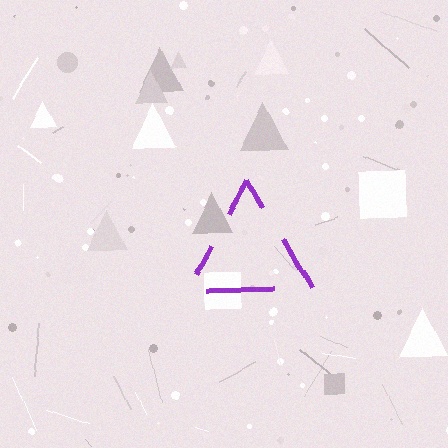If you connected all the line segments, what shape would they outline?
They would outline a triangle.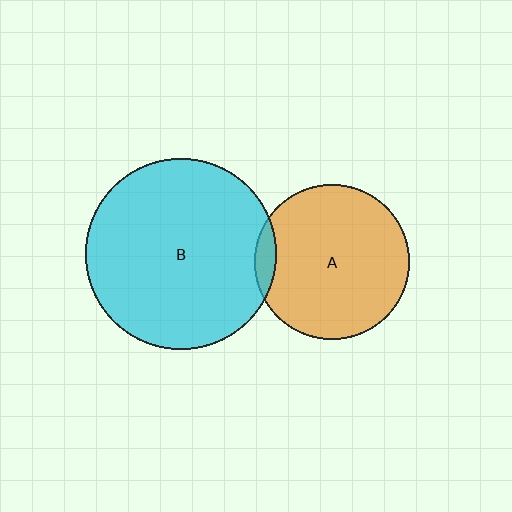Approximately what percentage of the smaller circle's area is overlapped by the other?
Approximately 5%.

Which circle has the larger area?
Circle B (cyan).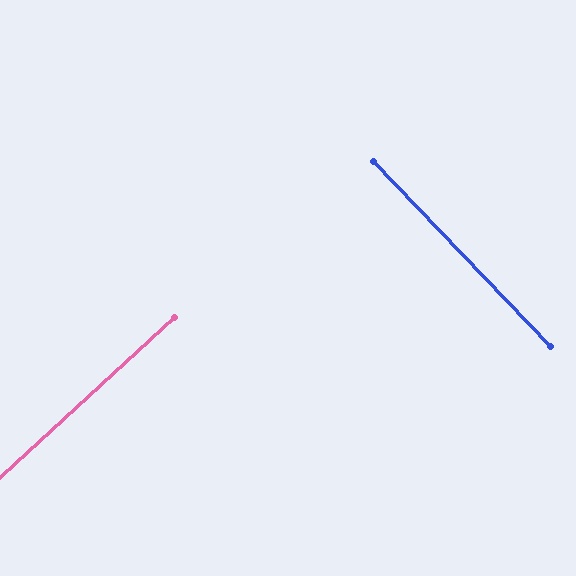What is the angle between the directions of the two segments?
Approximately 88 degrees.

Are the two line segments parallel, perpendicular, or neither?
Perpendicular — they meet at approximately 88°.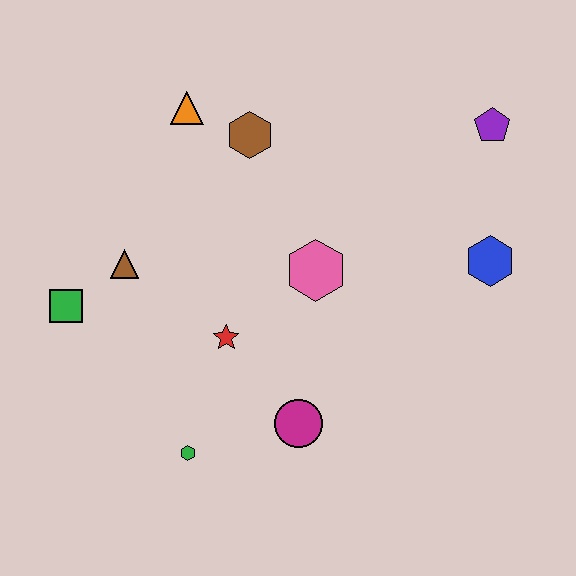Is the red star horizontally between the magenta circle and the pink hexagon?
No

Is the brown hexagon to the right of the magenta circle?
No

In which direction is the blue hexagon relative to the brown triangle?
The blue hexagon is to the right of the brown triangle.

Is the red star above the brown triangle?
No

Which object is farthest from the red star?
The purple pentagon is farthest from the red star.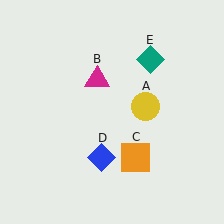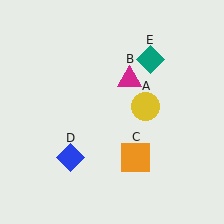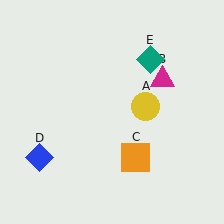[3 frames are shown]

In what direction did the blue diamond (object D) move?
The blue diamond (object D) moved left.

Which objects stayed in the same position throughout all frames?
Yellow circle (object A) and orange square (object C) and teal diamond (object E) remained stationary.